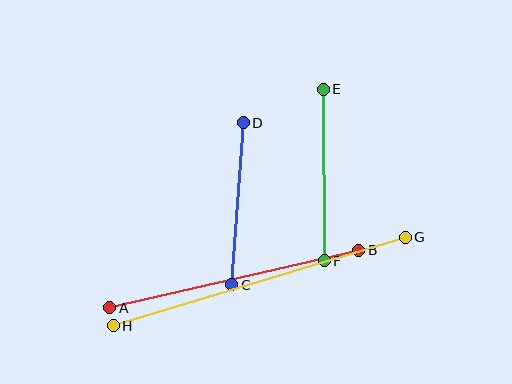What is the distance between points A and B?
The distance is approximately 256 pixels.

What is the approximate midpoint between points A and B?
The midpoint is at approximately (234, 279) pixels.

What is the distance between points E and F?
The distance is approximately 171 pixels.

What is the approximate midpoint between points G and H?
The midpoint is at approximately (259, 282) pixels.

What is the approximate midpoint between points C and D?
The midpoint is at approximately (238, 204) pixels.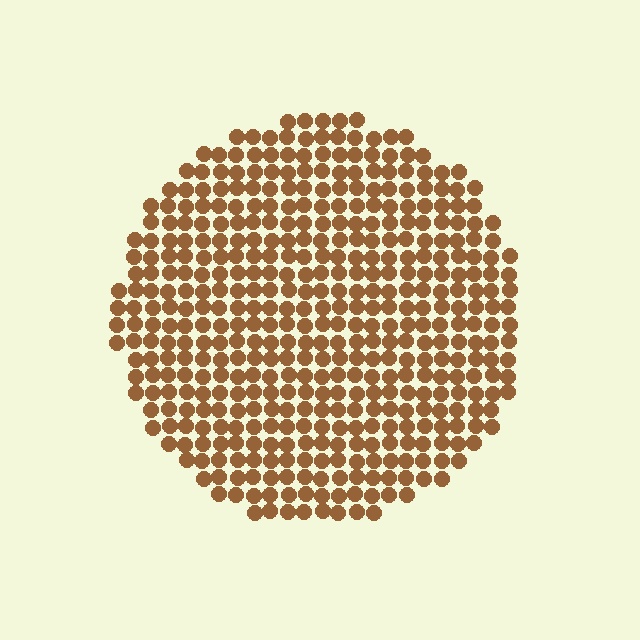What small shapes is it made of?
It is made of small circles.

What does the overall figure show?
The overall figure shows a circle.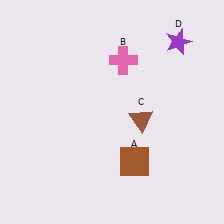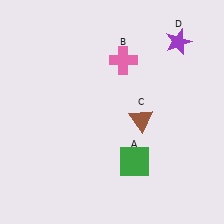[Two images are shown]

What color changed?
The square (A) changed from brown in Image 1 to green in Image 2.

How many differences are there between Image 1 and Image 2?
There is 1 difference between the two images.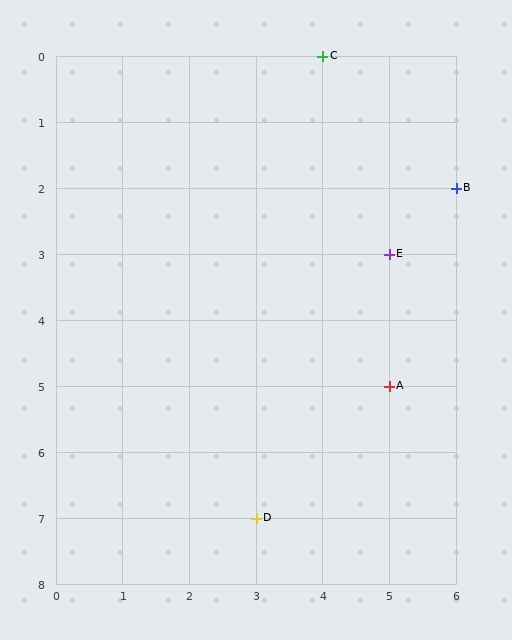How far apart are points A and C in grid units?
Points A and C are 1 column and 5 rows apart (about 5.1 grid units diagonally).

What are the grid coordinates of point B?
Point B is at grid coordinates (6, 2).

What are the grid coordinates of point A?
Point A is at grid coordinates (5, 5).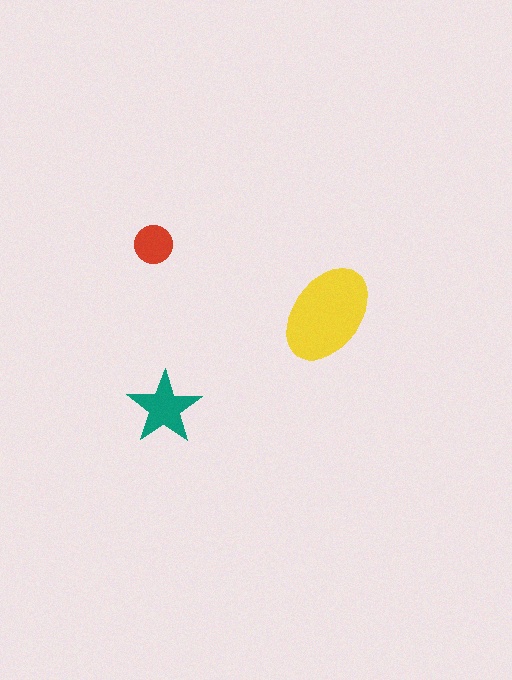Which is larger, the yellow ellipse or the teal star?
The yellow ellipse.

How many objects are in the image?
There are 3 objects in the image.